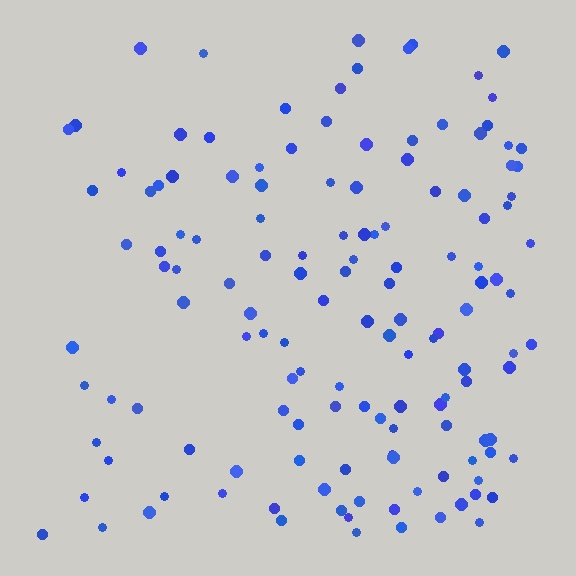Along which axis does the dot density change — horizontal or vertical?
Horizontal.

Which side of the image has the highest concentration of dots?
The right.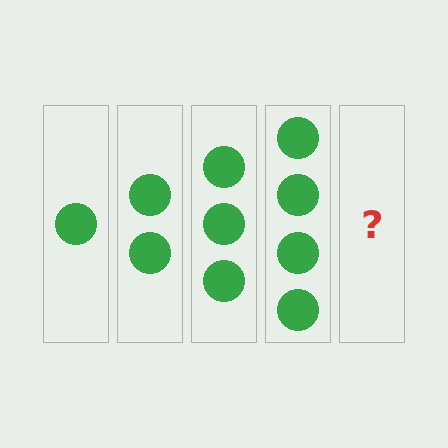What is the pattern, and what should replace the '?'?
The pattern is that each step adds one more circle. The '?' should be 5 circles.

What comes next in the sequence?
The next element should be 5 circles.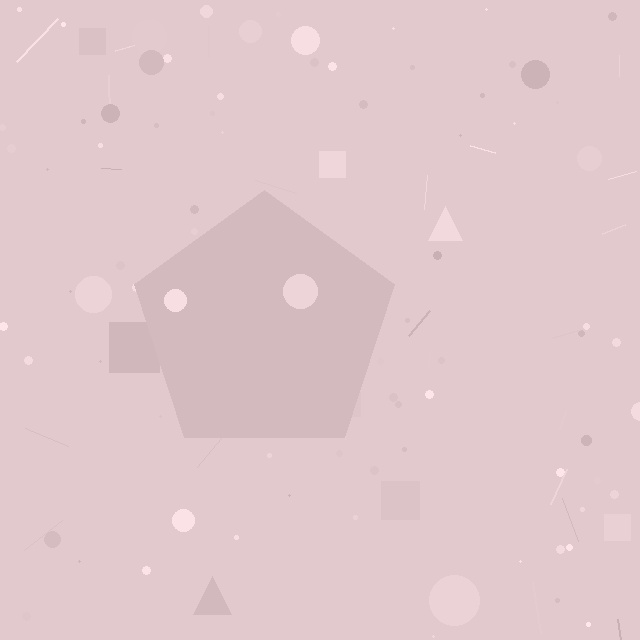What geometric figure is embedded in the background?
A pentagon is embedded in the background.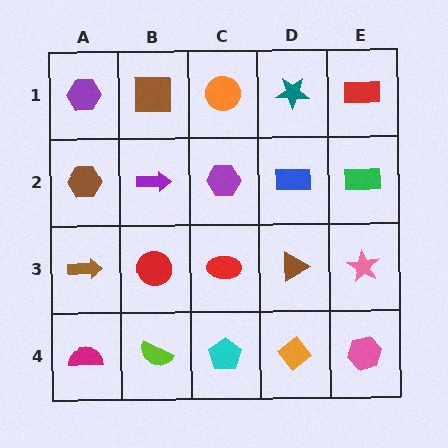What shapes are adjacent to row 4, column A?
A brown arrow (row 3, column A), a lime semicircle (row 4, column B).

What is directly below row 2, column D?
A brown triangle.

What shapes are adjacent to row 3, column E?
A green rectangle (row 2, column E), a pink hexagon (row 4, column E), a brown triangle (row 3, column D).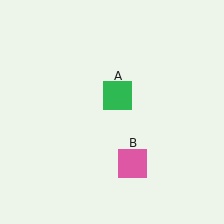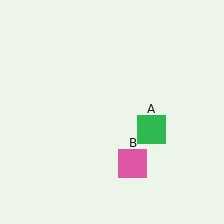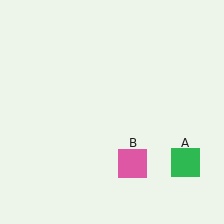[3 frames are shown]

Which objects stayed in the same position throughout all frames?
Pink square (object B) remained stationary.